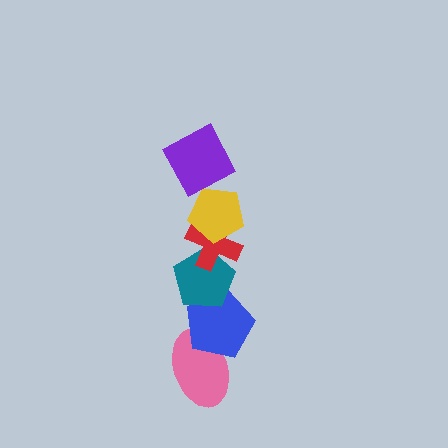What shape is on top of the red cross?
The yellow pentagon is on top of the red cross.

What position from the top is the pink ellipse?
The pink ellipse is 6th from the top.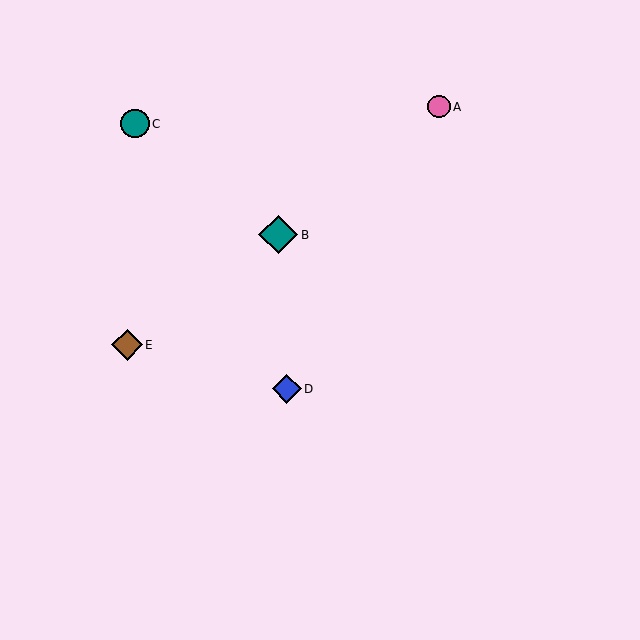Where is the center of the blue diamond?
The center of the blue diamond is at (287, 389).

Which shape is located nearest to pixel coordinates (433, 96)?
The pink circle (labeled A) at (439, 107) is nearest to that location.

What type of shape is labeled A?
Shape A is a pink circle.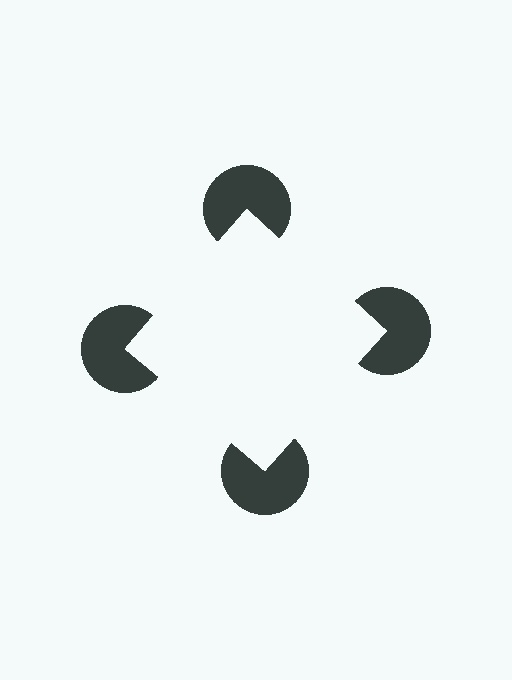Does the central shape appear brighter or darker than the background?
It typically appears slightly brighter than the background, even though no actual brightness change is drawn.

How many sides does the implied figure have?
4 sides.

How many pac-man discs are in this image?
There are 4 — one at each vertex of the illusory square.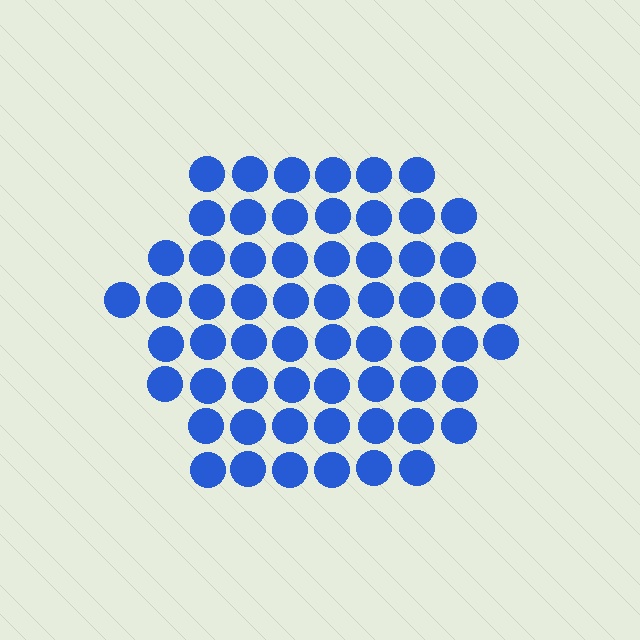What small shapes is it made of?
It is made of small circles.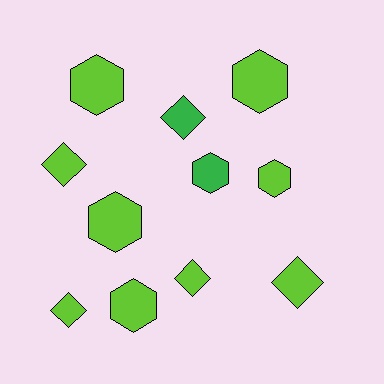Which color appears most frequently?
Lime, with 9 objects.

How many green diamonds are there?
There is 1 green diamond.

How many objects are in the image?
There are 11 objects.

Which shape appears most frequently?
Hexagon, with 6 objects.